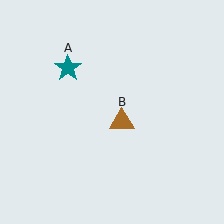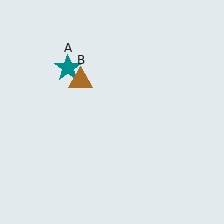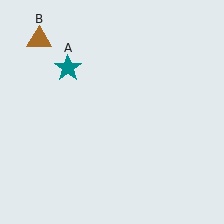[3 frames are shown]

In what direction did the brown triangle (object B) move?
The brown triangle (object B) moved up and to the left.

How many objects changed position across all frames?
1 object changed position: brown triangle (object B).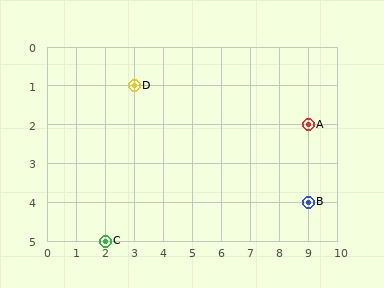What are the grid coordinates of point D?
Point D is at grid coordinates (3, 1).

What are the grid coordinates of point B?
Point B is at grid coordinates (9, 4).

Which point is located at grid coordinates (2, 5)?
Point C is at (2, 5).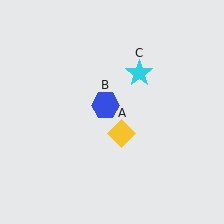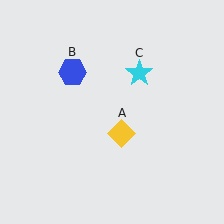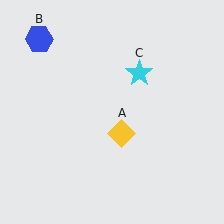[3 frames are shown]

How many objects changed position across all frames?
1 object changed position: blue hexagon (object B).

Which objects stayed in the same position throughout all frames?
Yellow diamond (object A) and cyan star (object C) remained stationary.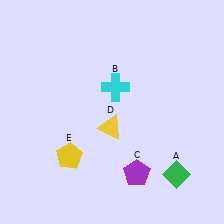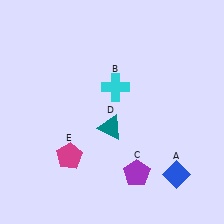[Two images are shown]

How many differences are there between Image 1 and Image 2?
There are 3 differences between the two images.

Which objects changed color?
A changed from green to blue. D changed from yellow to teal. E changed from yellow to magenta.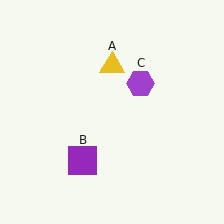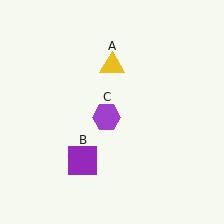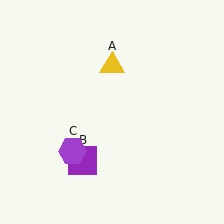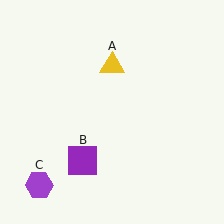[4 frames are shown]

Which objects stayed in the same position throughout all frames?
Yellow triangle (object A) and purple square (object B) remained stationary.